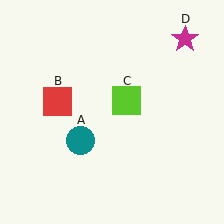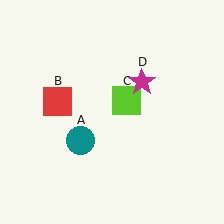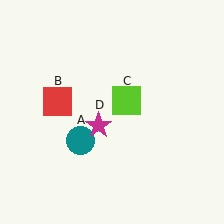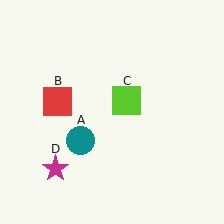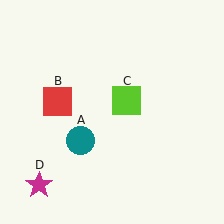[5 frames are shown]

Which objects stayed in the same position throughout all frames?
Teal circle (object A) and red square (object B) and lime square (object C) remained stationary.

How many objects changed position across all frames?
1 object changed position: magenta star (object D).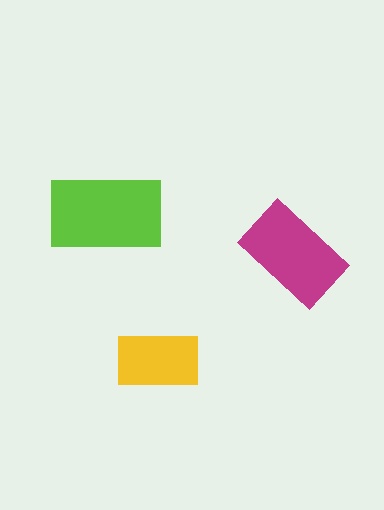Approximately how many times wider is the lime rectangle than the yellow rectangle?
About 1.5 times wider.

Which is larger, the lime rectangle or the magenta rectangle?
The lime one.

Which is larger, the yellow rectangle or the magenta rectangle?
The magenta one.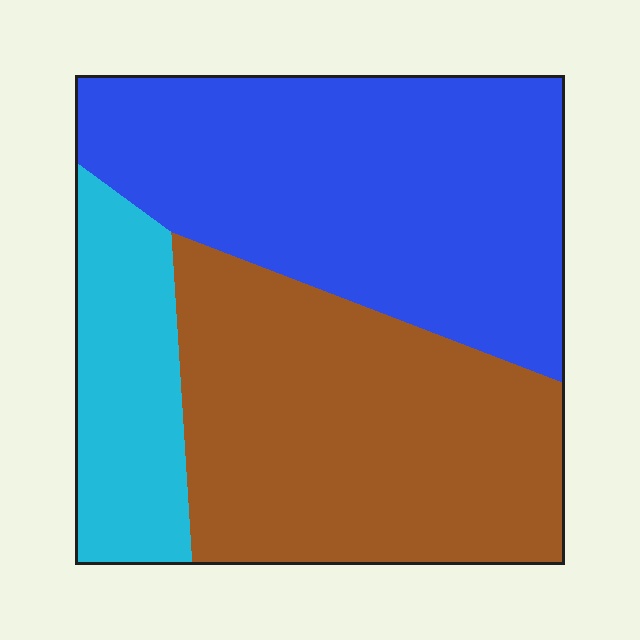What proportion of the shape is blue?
Blue takes up between a third and a half of the shape.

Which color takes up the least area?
Cyan, at roughly 15%.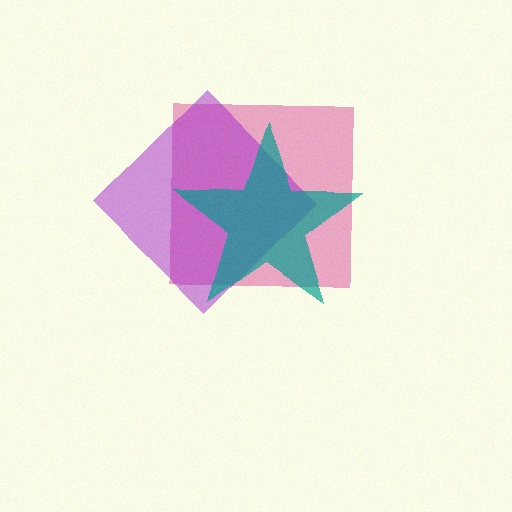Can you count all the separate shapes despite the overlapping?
Yes, there are 3 separate shapes.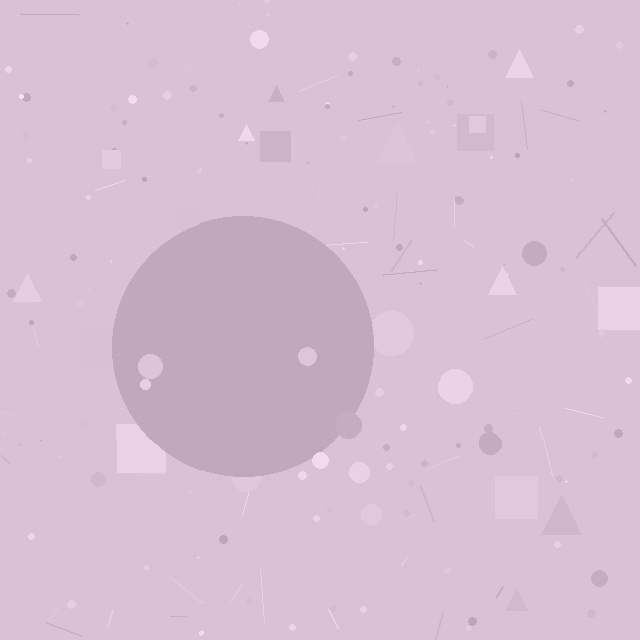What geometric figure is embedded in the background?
A circle is embedded in the background.